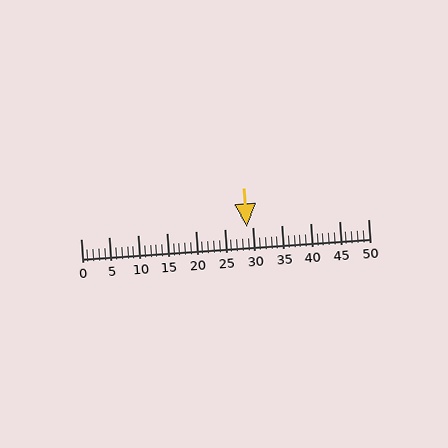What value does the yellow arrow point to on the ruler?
The yellow arrow points to approximately 29.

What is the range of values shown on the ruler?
The ruler shows values from 0 to 50.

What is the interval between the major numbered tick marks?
The major tick marks are spaced 5 units apart.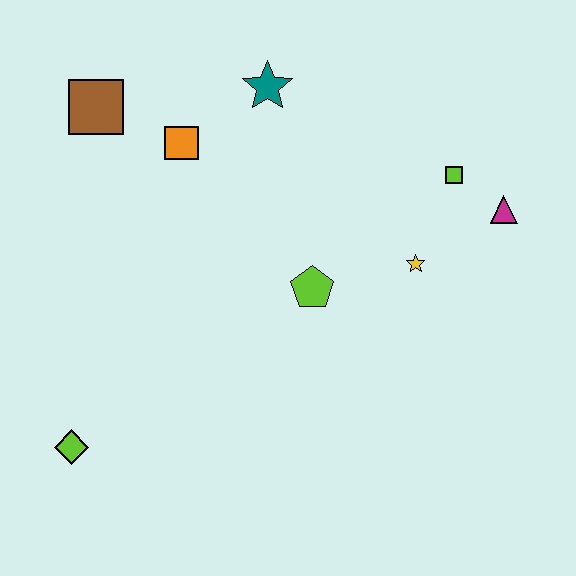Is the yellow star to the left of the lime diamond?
No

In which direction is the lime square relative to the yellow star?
The lime square is above the yellow star.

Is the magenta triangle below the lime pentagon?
No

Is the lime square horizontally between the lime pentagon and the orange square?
No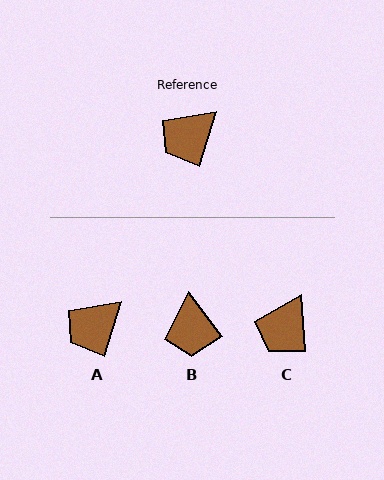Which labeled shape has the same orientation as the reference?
A.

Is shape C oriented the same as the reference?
No, it is off by about 21 degrees.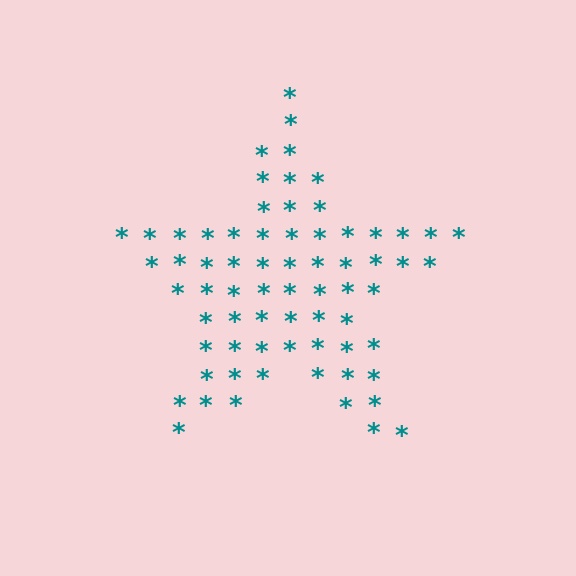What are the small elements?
The small elements are asterisks.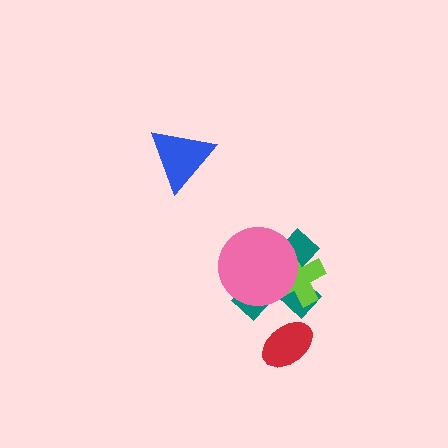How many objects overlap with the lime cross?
2 objects overlap with the lime cross.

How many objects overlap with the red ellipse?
0 objects overlap with the red ellipse.